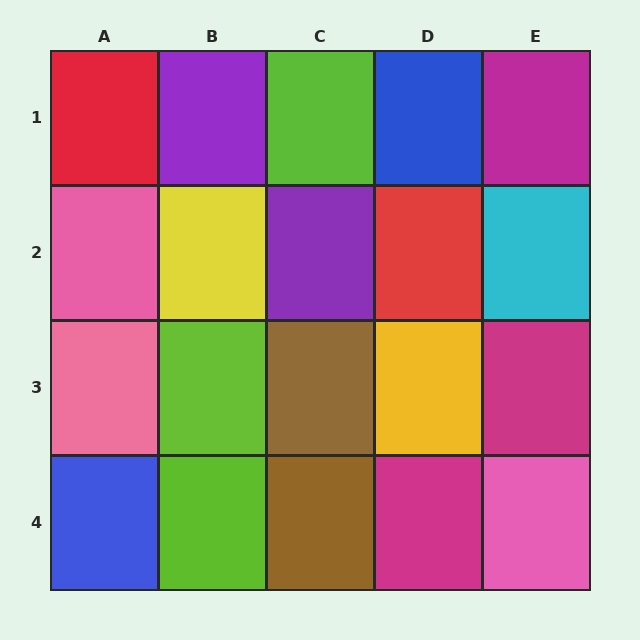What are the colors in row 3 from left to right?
Pink, lime, brown, yellow, magenta.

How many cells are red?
2 cells are red.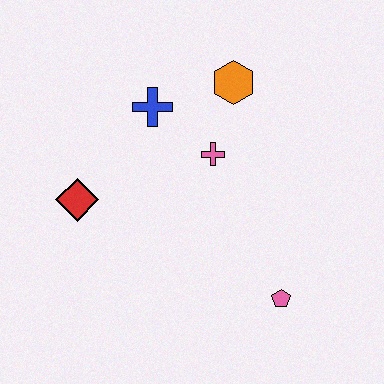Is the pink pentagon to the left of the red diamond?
No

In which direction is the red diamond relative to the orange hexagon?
The red diamond is to the left of the orange hexagon.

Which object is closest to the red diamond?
The blue cross is closest to the red diamond.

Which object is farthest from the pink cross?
The pink pentagon is farthest from the pink cross.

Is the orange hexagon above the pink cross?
Yes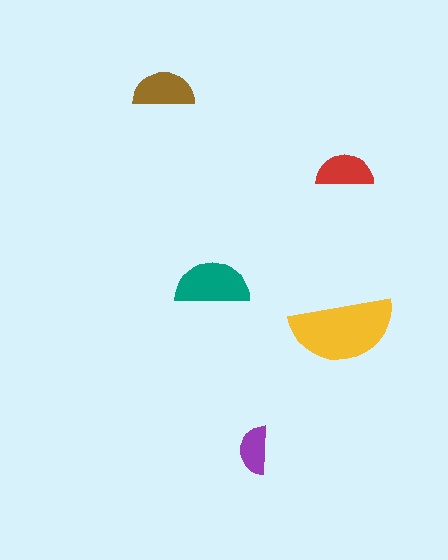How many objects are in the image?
There are 5 objects in the image.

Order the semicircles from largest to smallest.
the yellow one, the teal one, the brown one, the red one, the purple one.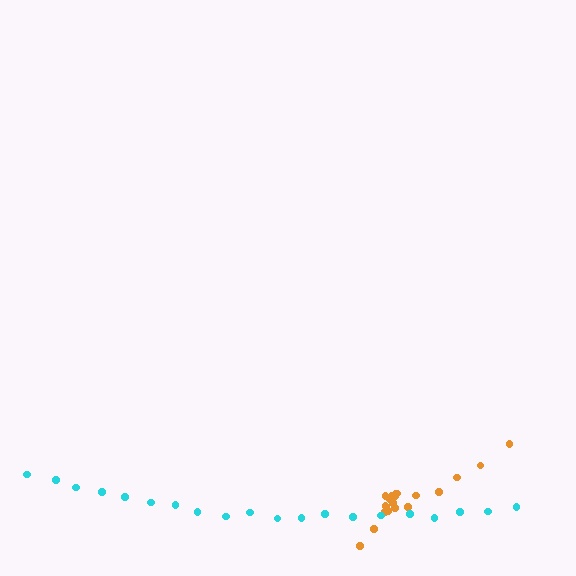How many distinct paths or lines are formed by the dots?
There are 2 distinct paths.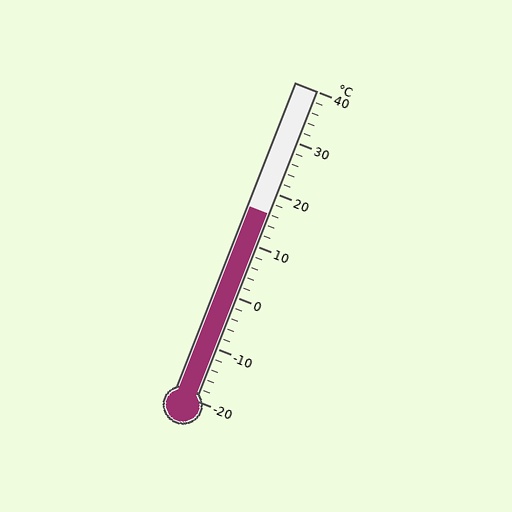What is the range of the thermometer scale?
The thermometer scale ranges from -20°C to 40°C.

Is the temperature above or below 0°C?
The temperature is above 0°C.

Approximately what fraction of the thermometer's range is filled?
The thermometer is filled to approximately 60% of its range.